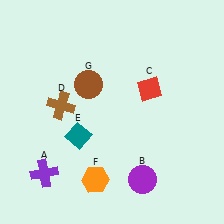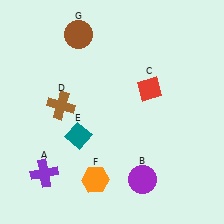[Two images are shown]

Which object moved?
The brown circle (G) moved up.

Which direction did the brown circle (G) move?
The brown circle (G) moved up.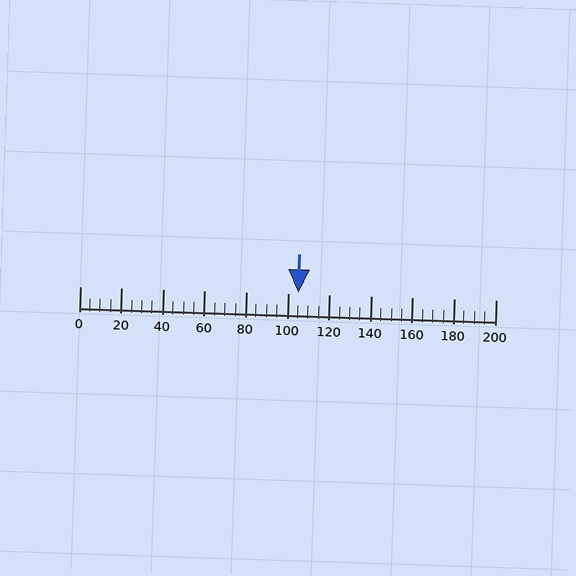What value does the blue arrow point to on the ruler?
The blue arrow points to approximately 105.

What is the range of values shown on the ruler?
The ruler shows values from 0 to 200.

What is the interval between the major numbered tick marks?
The major tick marks are spaced 20 units apart.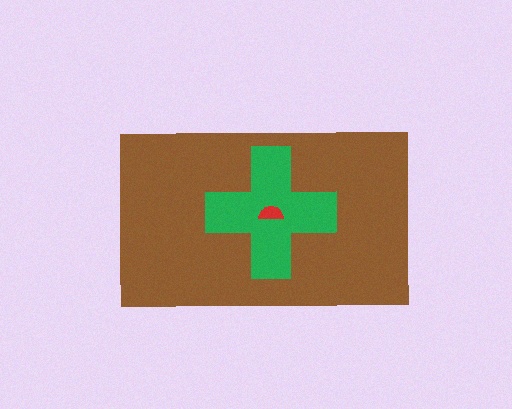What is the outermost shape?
The brown rectangle.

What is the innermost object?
The red semicircle.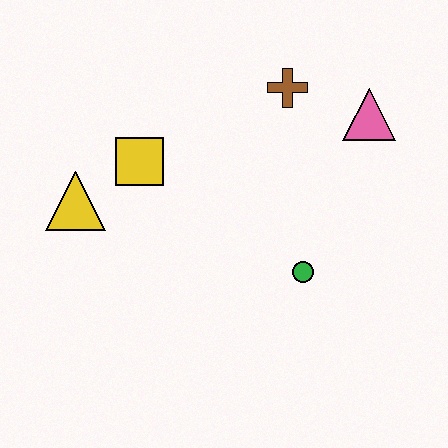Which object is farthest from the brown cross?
The yellow triangle is farthest from the brown cross.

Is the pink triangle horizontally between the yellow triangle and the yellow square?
No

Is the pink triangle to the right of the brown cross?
Yes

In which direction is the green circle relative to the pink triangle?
The green circle is below the pink triangle.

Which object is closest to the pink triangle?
The brown cross is closest to the pink triangle.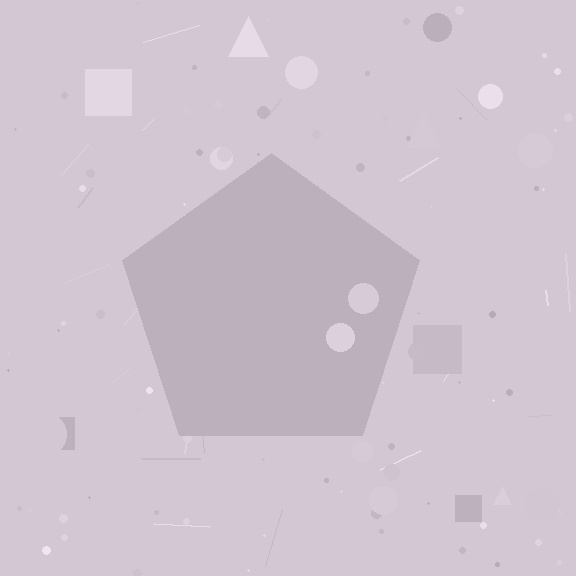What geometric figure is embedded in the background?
A pentagon is embedded in the background.